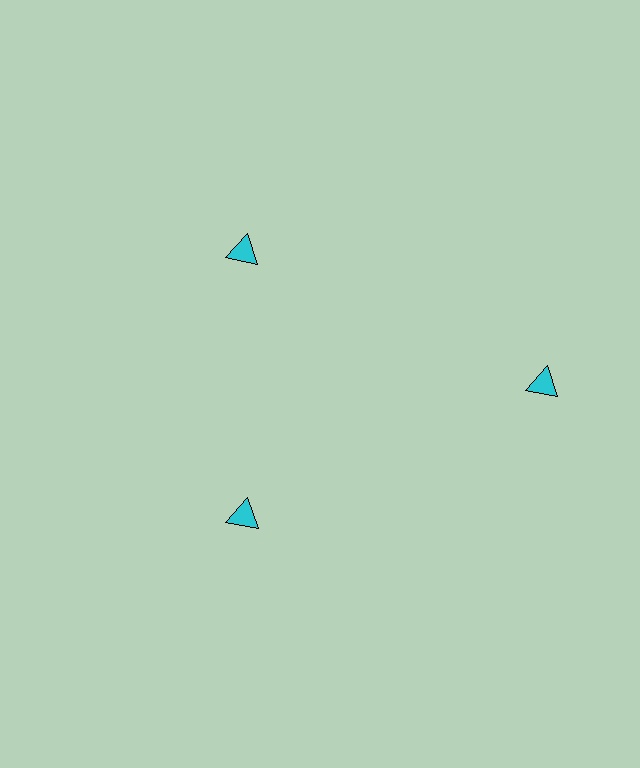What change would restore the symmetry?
The symmetry would be restored by moving it inward, back onto the ring so that all 3 triangles sit at equal angles and equal distance from the center.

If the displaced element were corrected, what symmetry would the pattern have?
It would have 3-fold rotational symmetry — the pattern would map onto itself every 120 degrees.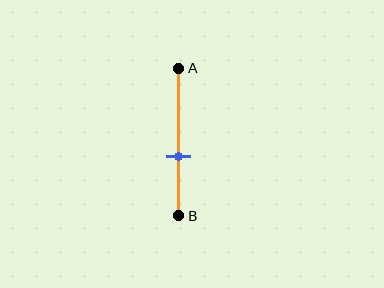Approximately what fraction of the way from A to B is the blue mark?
The blue mark is approximately 60% of the way from A to B.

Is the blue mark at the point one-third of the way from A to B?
No, the mark is at about 60% from A, not at the 33% one-third point.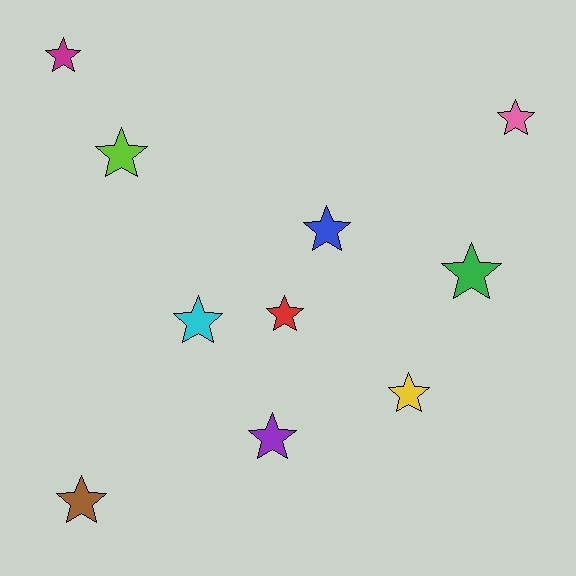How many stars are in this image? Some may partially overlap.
There are 10 stars.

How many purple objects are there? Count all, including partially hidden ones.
There is 1 purple object.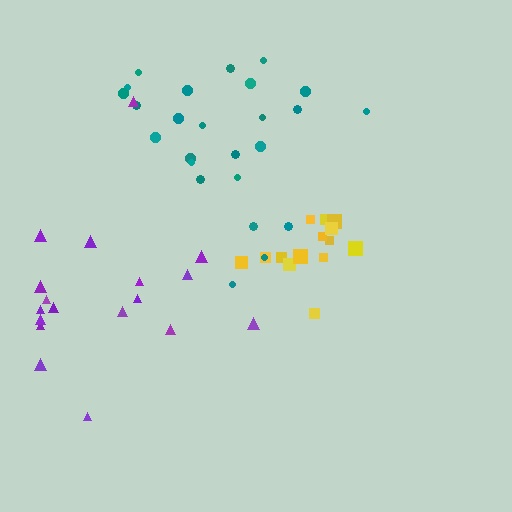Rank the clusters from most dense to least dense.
yellow, teal, purple.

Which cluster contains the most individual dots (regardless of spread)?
Teal (25).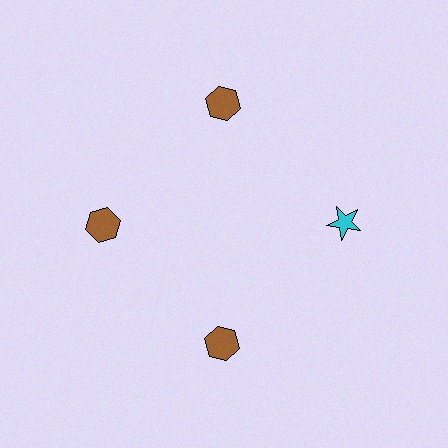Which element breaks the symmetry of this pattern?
The cyan star at roughly the 3 o'clock position breaks the symmetry. All other shapes are brown hexagons.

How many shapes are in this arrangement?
There are 4 shapes arranged in a ring pattern.